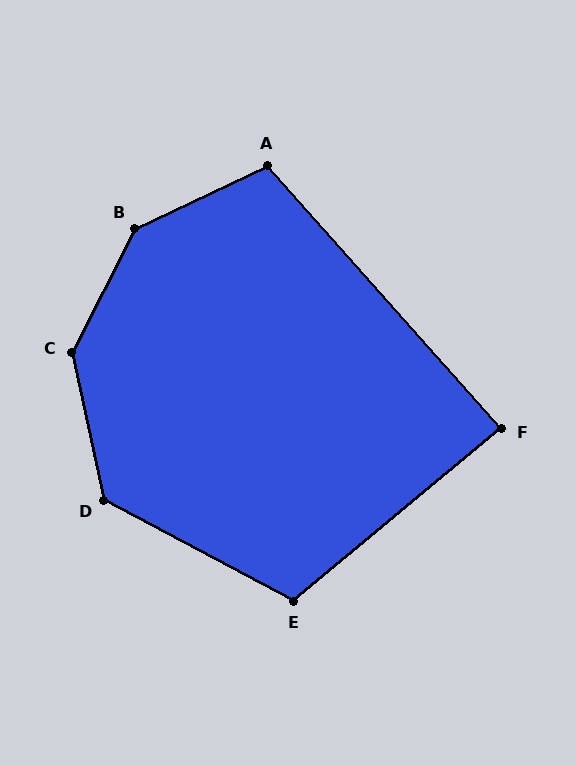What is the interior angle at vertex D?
Approximately 130 degrees (obtuse).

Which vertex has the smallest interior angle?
F, at approximately 88 degrees.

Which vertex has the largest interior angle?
B, at approximately 142 degrees.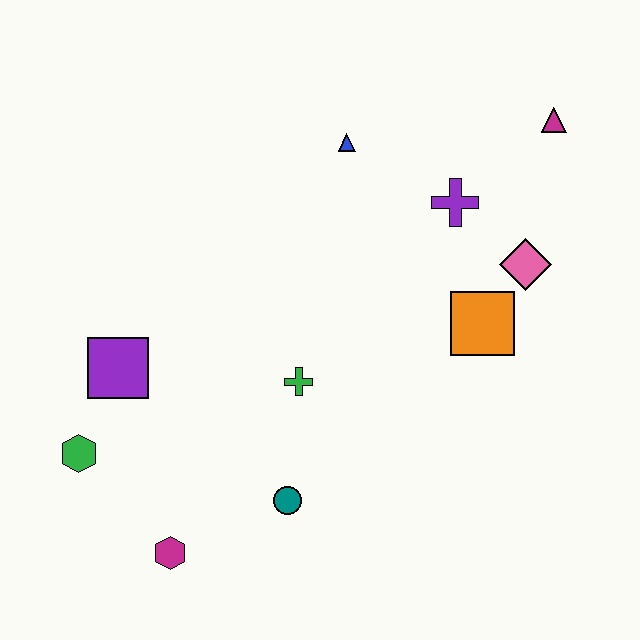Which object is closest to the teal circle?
The green cross is closest to the teal circle.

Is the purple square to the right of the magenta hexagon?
No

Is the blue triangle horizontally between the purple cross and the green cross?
Yes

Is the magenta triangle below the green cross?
No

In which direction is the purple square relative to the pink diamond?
The purple square is to the left of the pink diamond.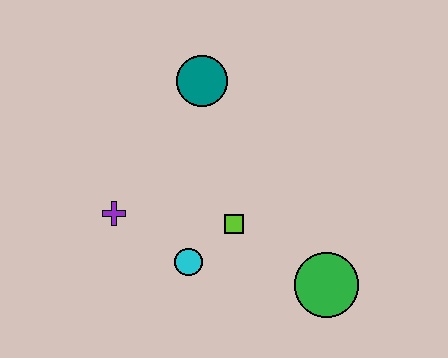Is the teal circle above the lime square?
Yes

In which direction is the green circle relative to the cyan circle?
The green circle is to the right of the cyan circle.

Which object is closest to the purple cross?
The cyan circle is closest to the purple cross.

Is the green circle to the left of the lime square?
No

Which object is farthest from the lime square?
The teal circle is farthest from the lime square.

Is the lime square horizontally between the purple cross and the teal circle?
No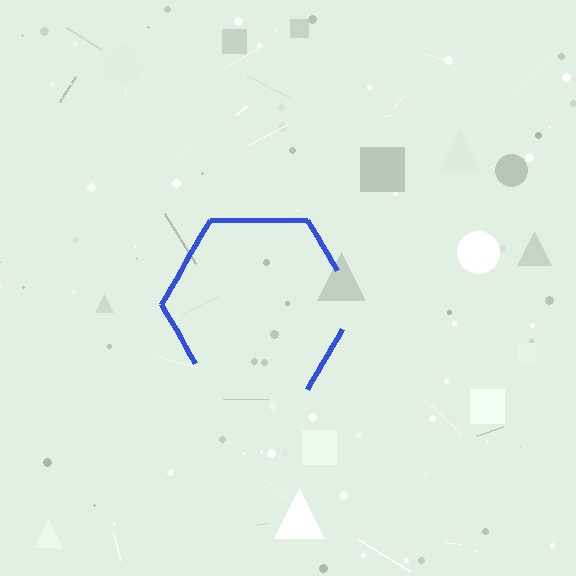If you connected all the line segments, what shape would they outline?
They would outline a hexagon.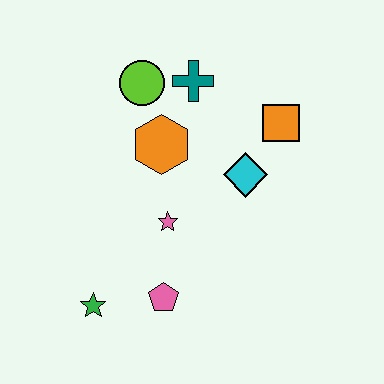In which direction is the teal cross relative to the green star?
The teal cross is above the green star.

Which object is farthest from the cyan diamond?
The green star is farthest from the cyan diamond.